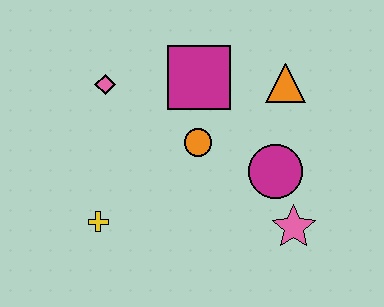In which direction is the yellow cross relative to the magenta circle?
The yellow cross is to the left of the magenta circle.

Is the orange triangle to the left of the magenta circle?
No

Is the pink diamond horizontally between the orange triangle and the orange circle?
No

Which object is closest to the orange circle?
The magenta square is closest to the orange circle.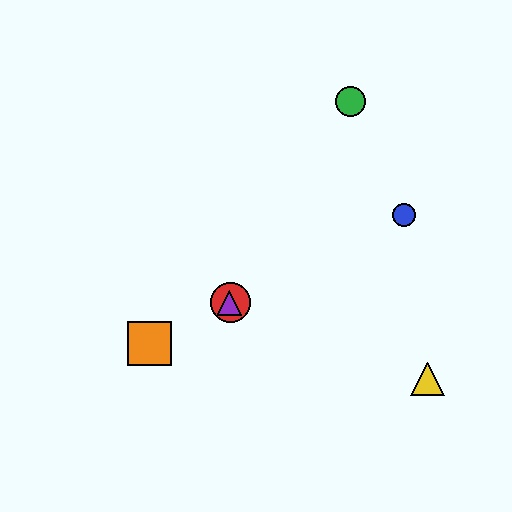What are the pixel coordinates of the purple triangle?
The purple triangle is at (229, 303).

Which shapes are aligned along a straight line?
The red circle, the blue circle, the purple triangle, the orange square are aligned along a straight line.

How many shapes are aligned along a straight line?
4 shapes (the red circle, the blue circle, the purple triangle, the orange square) are aligned along a straight line.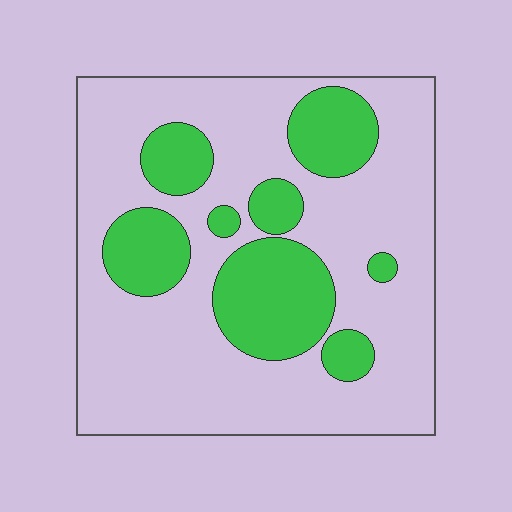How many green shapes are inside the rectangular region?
8.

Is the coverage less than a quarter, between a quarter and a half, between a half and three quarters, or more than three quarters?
Between a quarter and a half.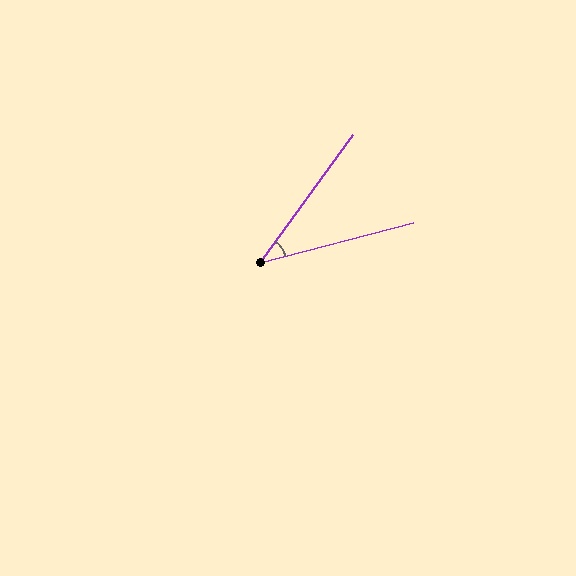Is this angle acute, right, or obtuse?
It is acute.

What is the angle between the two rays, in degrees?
Approximately 39 degrees.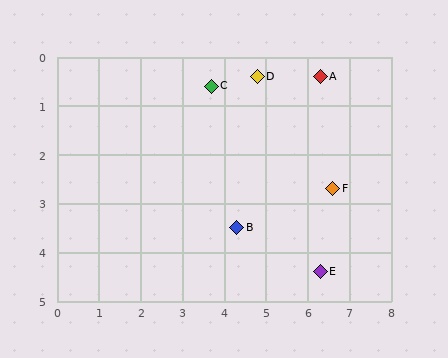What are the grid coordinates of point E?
Point E is at approximately (6.3, 4.4).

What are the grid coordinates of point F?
Point F is at approximately (6.6, 2.7).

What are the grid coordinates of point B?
Point B is at approximately (4.3, 3.5).